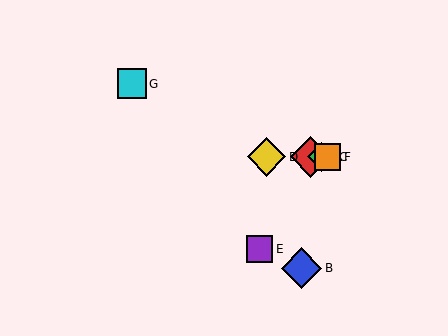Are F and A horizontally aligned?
Yes, both are at y≈157.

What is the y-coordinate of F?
Object F is at y≈157.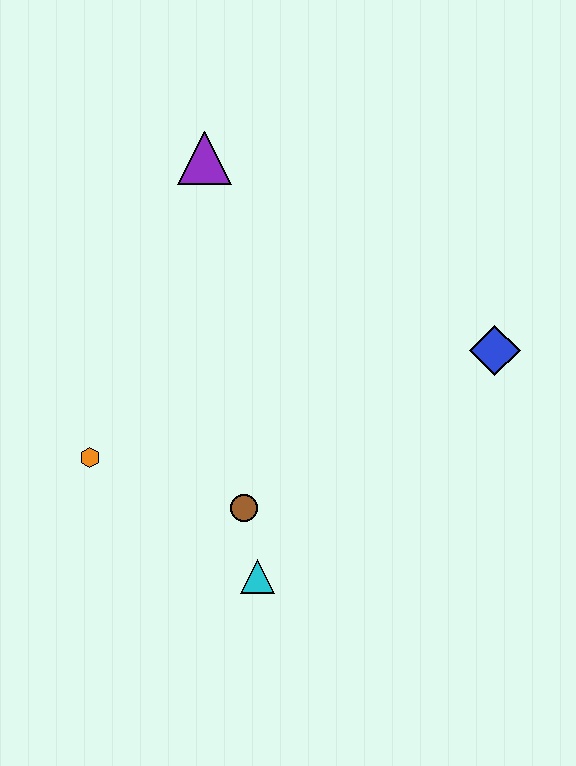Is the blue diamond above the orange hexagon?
Yes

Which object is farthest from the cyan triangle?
The purple triangle is farthest from the cyan triangle.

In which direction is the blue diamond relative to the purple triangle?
The blue diamond is to the right of the purple triangle.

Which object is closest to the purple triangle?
The orange hexagon is closest to the purple triangle.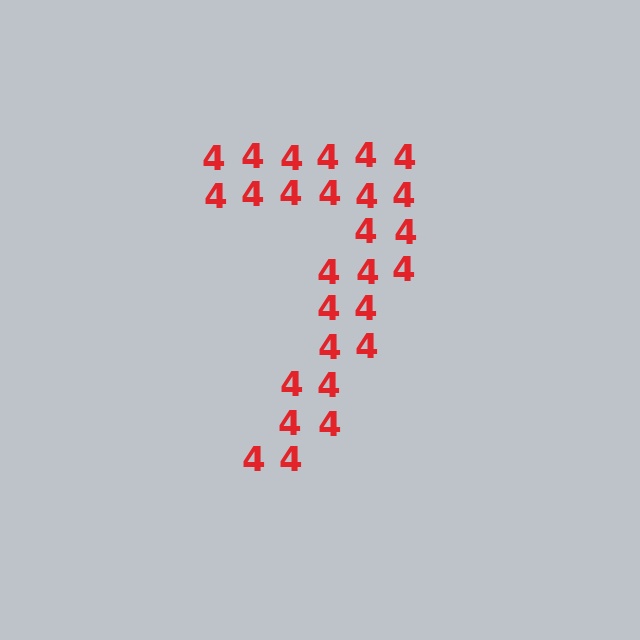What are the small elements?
The small elements are digit 4's.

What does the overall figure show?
The overall figure shows the digit 7.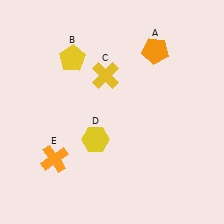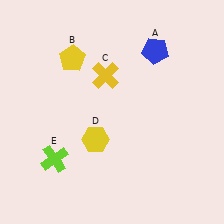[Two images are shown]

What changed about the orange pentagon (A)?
In Image 1, A is orange. In Image 2, it changed to blue.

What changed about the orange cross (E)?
In Image 1, E is orange. In Image 2, it changed to lime.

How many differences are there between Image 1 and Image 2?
There are 2 differences between the two images.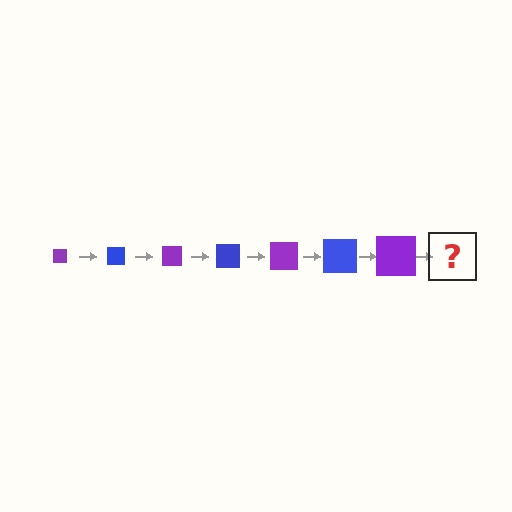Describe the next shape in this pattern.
It should be a blue square, larger than the previous one.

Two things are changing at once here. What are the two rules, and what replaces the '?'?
The two rules are that the square grows larger each step and the color cycles through purple and blue. The '?' should be a blue square, larger than the previous one.